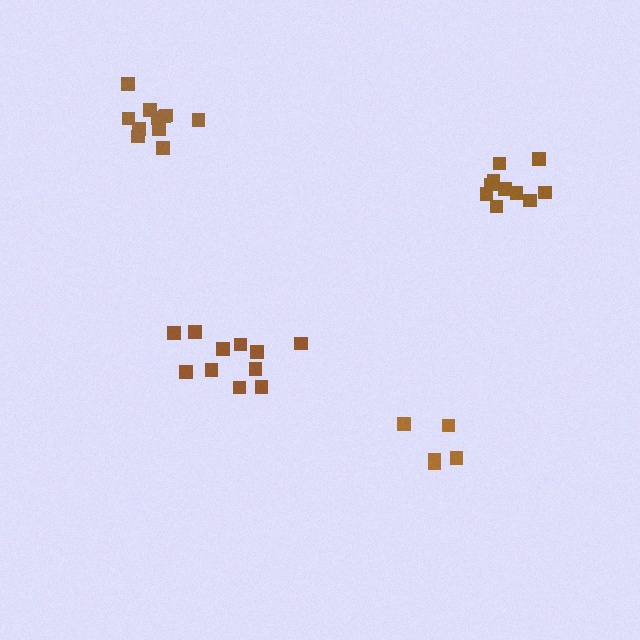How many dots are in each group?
Group 1: 11 dots, Group 2: 11 dots, Group 3: 5 dots, Group 4: 10 dots (37 total).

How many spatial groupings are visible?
There are 4 spatial groupings.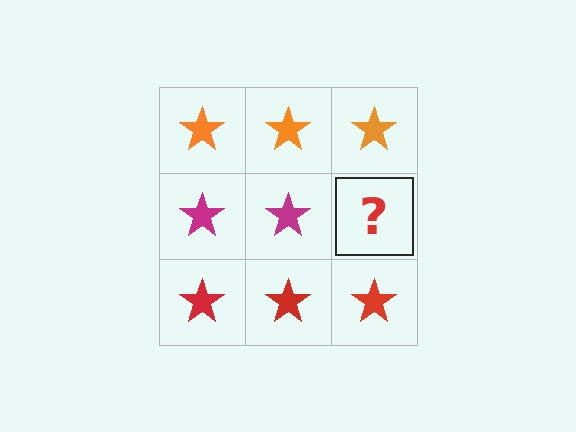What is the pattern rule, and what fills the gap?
The rule is that each row has a consistent color. The gap should be filled with a magenta star.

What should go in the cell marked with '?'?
The missing cell should contain a magenta star.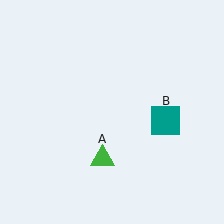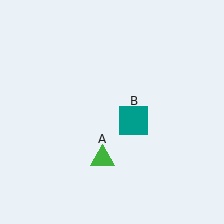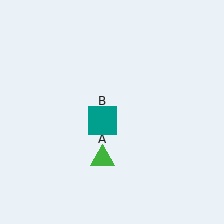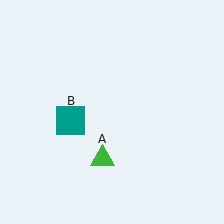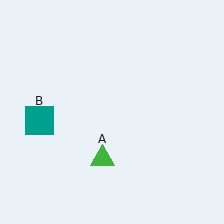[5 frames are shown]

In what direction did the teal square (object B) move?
The teal square (object B) moved left.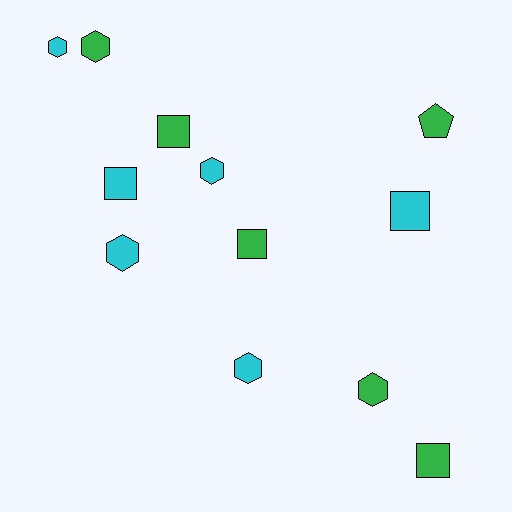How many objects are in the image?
There are 12 objects.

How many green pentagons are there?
There is 1 green pentagon.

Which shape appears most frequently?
Hexagon, with 6 objects.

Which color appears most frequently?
Cyan, with 6 objects.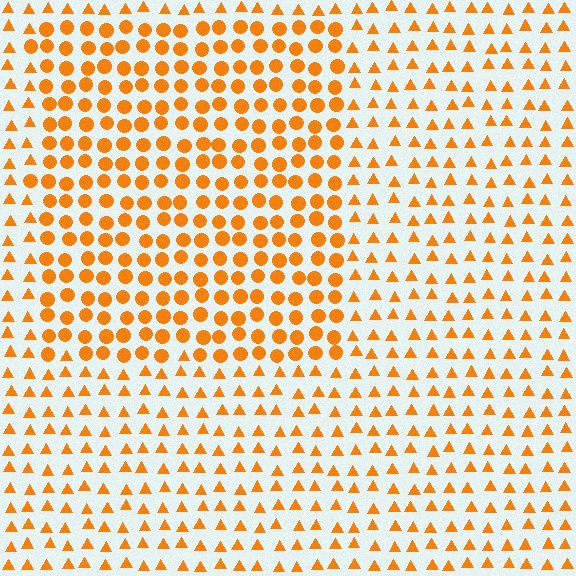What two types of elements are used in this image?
The image uses circles inside the rectangle region and triangles outside it.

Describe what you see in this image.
The image is filled with small orange elements arranged in a uniform grid. A rectangle-shaped region contains circles, while the surrounding area contains triangles. The boundary is defined purely by the change in element shape.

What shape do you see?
I see a rectangle.